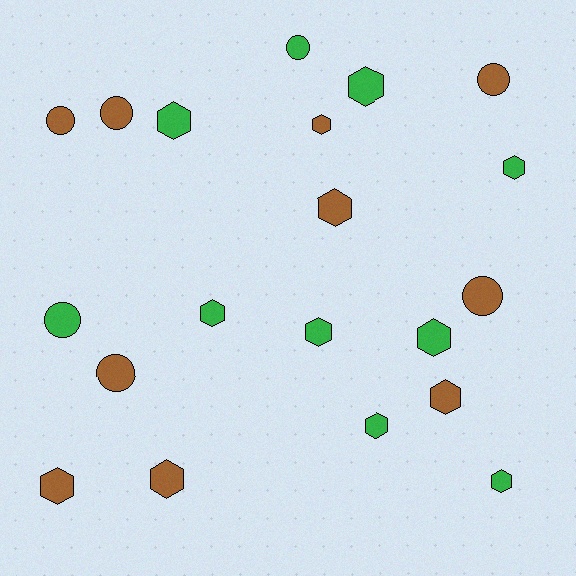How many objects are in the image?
There are 20 objects.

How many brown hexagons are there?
There are 5 brown hexagons.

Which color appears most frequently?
Brown, with 10 objects.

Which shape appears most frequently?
Hexagon, with 13 objects.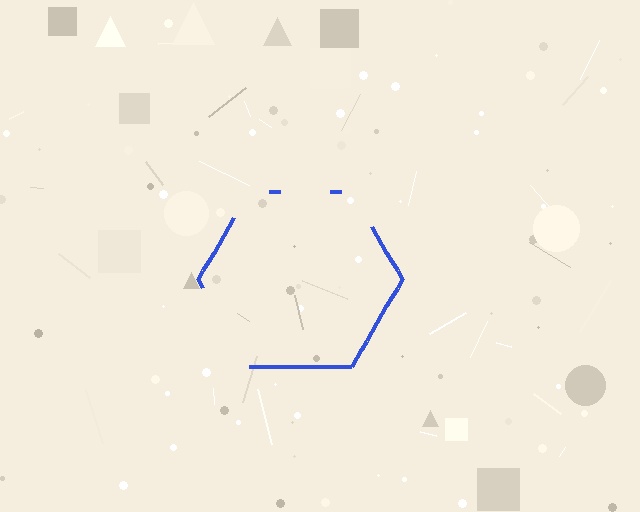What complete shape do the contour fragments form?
The contour fragments form a hexagon.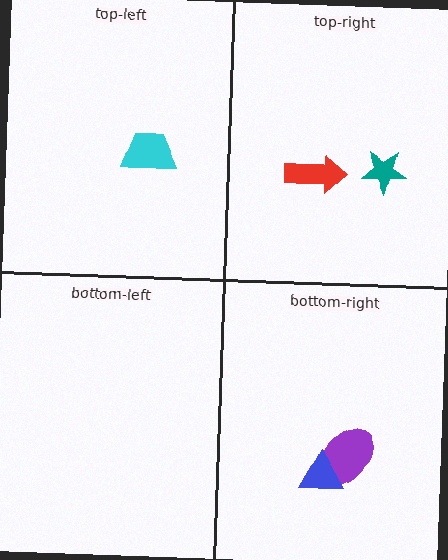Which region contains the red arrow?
The top-right region.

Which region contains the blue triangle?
The bottom-right region.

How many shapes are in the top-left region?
1.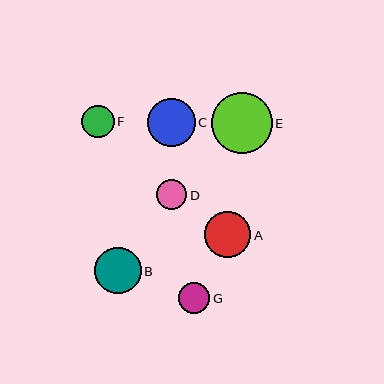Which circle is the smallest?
Circle D is the smallest with a size of approximately 30 pixels.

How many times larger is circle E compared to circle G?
Circle E is approximately 2.0 times the size of circle G.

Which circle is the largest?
Circle E is the largest with a size of approximately 61 pixels.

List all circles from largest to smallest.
From largest to smallest: E, C, B, A, F, G, D.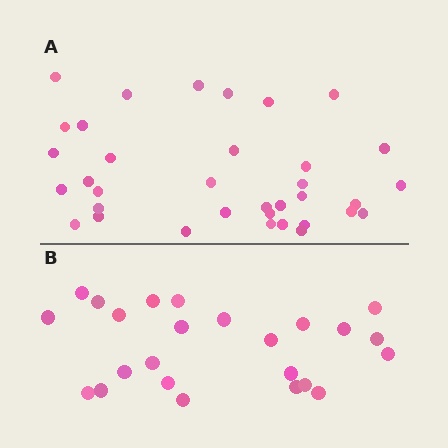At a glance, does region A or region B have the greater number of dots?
Region A (the top region) has more dots.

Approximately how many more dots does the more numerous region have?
Region A has roughly 12 or so more dots than region B.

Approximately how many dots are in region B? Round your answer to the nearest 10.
About 20 dots. (The exact count is 24, which rounds to 20.)